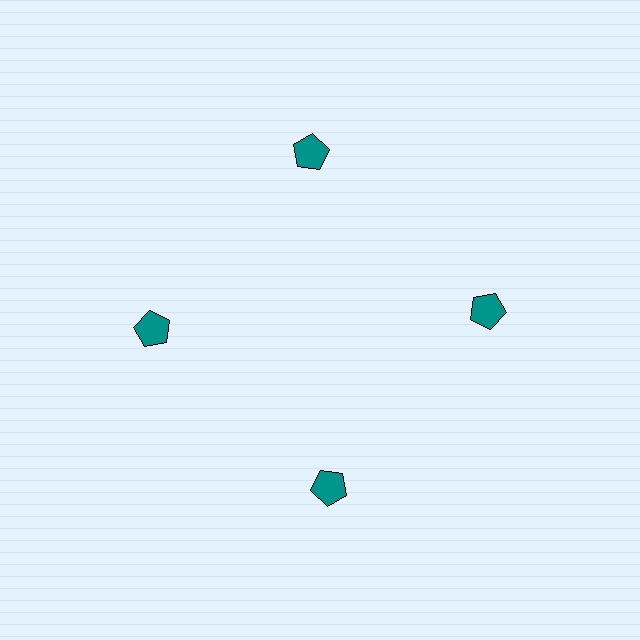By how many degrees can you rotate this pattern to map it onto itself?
The pattern maps onto itself every 90 degrees of rotation.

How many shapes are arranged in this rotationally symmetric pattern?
There are 4 shapes, arranged in 4 groups of 1.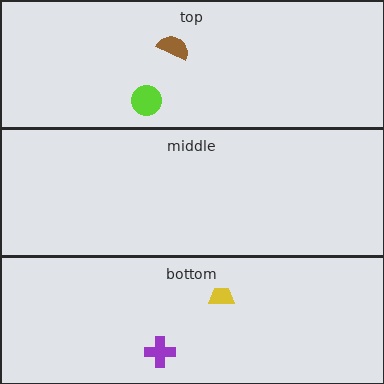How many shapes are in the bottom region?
2.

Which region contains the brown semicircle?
The top region.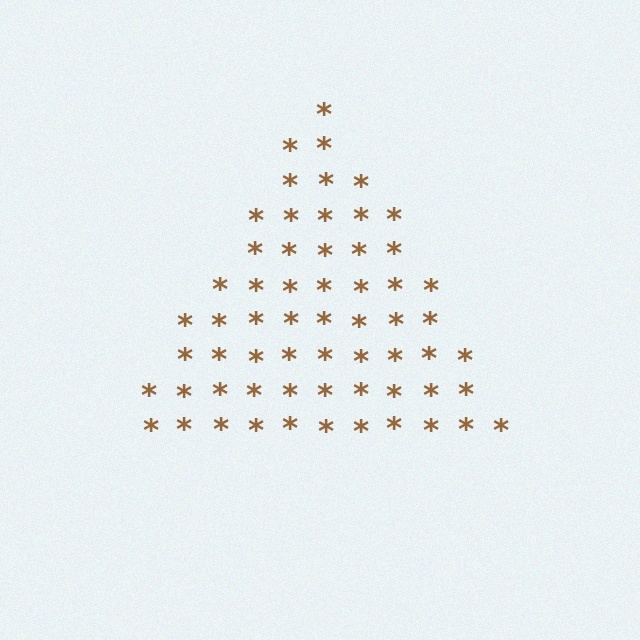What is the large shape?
The large shape is a triangle.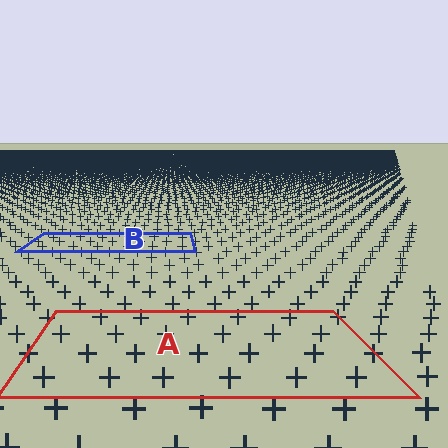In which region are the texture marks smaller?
The texture marks are smaller in region B, because it is farther away.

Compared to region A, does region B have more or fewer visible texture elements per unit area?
Region B has more texture elements per unit area — they are packed more densely because it is farther away.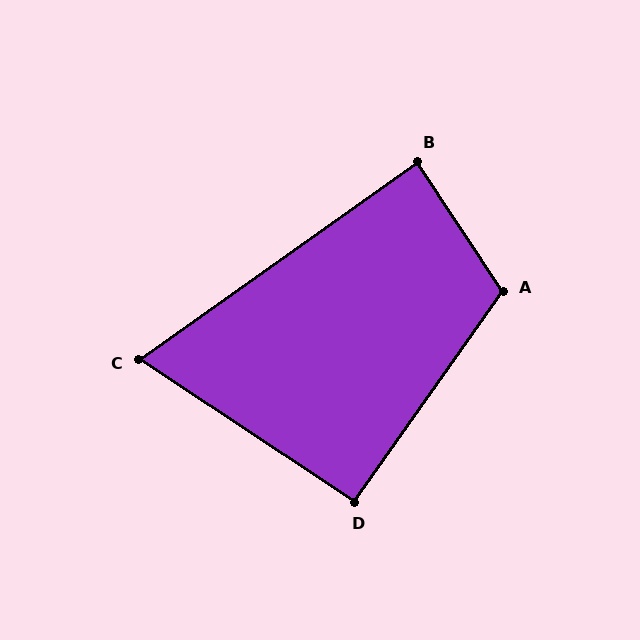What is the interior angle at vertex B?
Approximately 88 degrees (approximately right).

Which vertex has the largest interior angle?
A, at approximately 111 degrees.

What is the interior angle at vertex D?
Approximately 92 degrees (approximately right).